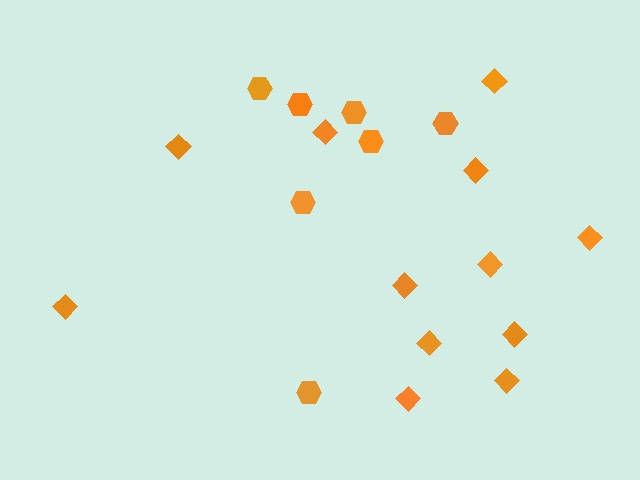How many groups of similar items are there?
There are 2 groups: one group of hexagons (7) and one group of diamonds (12).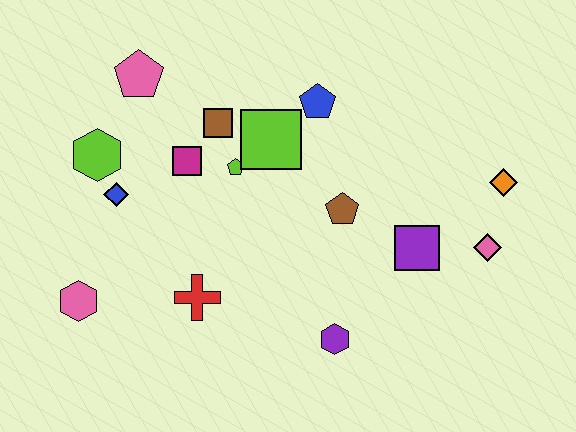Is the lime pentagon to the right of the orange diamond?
No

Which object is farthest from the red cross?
The orange diamond is farthest from the red cross.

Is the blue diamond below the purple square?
No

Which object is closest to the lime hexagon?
The blue diamond is closest to the lime hexagon.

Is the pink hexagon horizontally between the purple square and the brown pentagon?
No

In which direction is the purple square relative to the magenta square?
The purple square is to the right of the magenta square.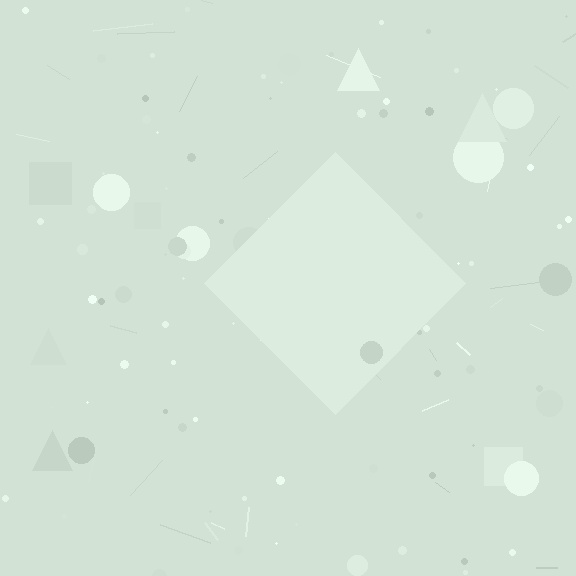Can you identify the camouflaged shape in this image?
The camouflaged shape is a diamond.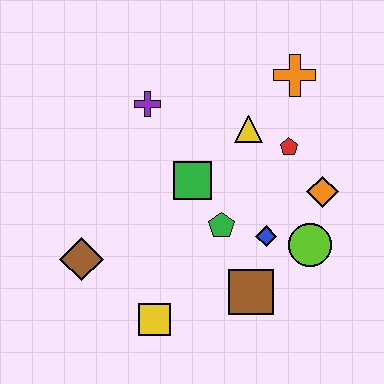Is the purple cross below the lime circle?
No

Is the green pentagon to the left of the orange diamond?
Yes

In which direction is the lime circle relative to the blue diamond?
The lime circle is to the right of the blue diamond.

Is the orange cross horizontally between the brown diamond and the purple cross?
No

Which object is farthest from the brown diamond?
The orange cross is farthest from the brown diamond.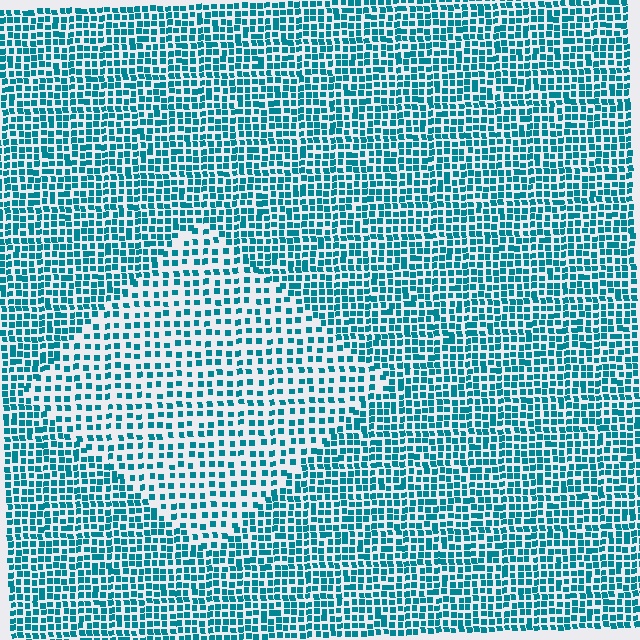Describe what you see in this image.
The image contains small teal elements arranged at two different densities. A diamond-shaped region is visible where the elements are less densely packed than the surrounding area.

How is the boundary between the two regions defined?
The boundary is defined by a change in element density (approximately 1.8x ratio). All elements are the same color, size, and shape.